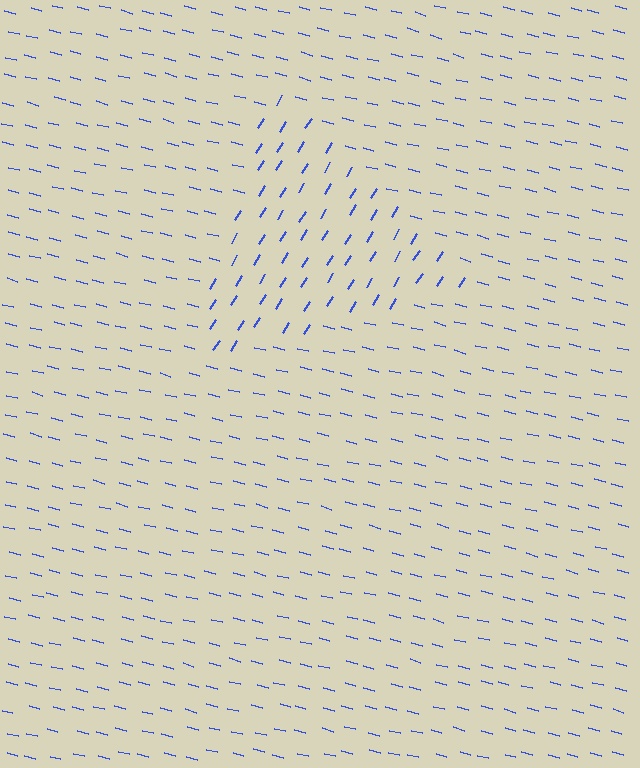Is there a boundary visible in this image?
Yes, there is a texture boundary formed by a change in line orientation.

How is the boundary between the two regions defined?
The boundary is defined purely by a change in line orientation (approximately 73 degrees difference). All lines are the same color and thickness.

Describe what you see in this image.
The image is filled with small blue line segments. A triangle region in the image has lines oriented differently from the surrounding lines, creating a visible texture boundary.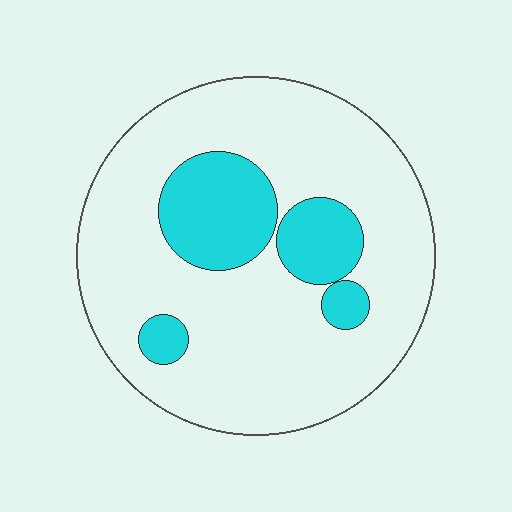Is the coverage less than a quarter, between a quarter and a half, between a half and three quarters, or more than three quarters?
Less than a quarter.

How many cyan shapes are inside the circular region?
4.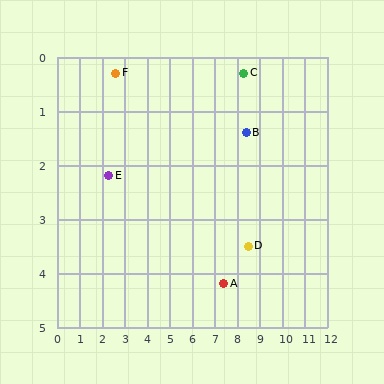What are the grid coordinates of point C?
Point C is at approximately (8.3, 0.3).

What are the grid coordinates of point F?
Point F is at approximately (2.6, 0.3).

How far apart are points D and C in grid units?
Points D and C are about 3.2 grid units apart.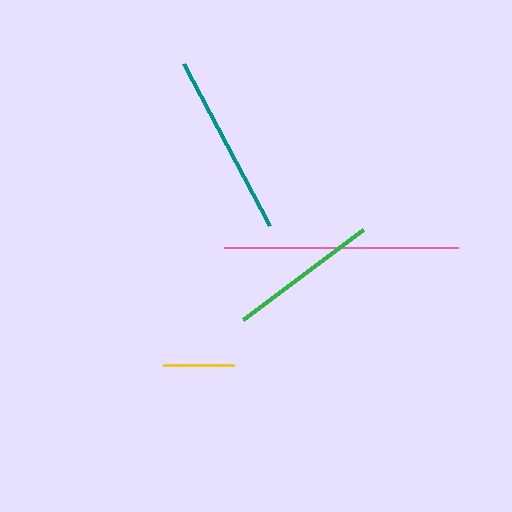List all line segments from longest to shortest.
From longest to shortest: pink, teal, green, yellow.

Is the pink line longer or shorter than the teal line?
The pink line is longer than the teal line.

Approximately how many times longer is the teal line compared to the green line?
The teal line is approximately 1.2 times the length of the green line.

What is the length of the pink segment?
The pink segment is approximately 235 pixels long.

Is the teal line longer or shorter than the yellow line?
The teal line is longer than the yellow line.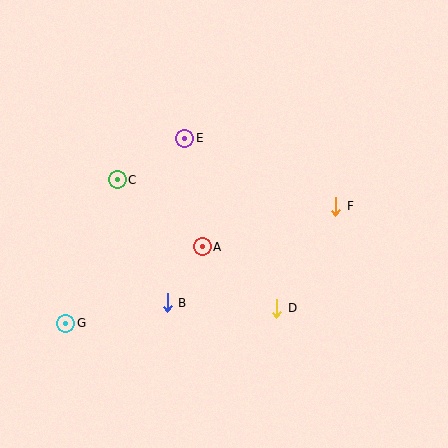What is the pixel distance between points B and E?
The distance between B and E is 165 pixels.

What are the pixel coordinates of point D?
Point D is at (277, 308).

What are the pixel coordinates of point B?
Point B is at (167, 303).